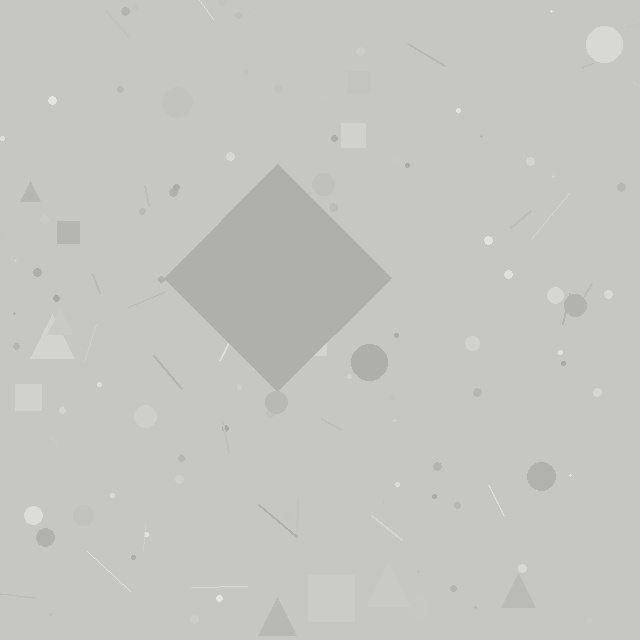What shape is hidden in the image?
A diamond is hidden in the image.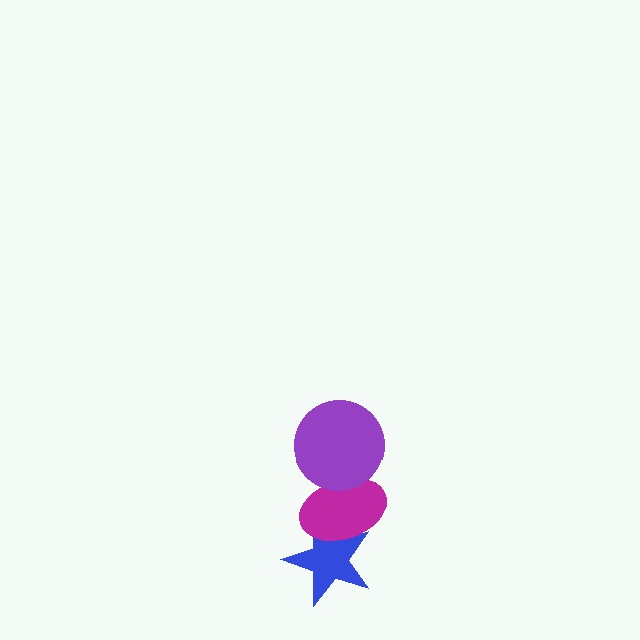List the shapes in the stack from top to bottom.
From top to bottom: the purple circle, the magenta ellipse, the blue star.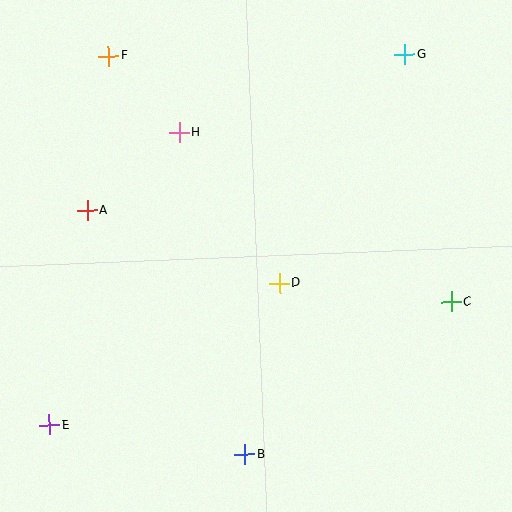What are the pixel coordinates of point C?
Point C is at (451, 302).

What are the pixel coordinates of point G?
Point G is at (405, 55).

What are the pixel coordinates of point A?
Point A is at (87, 210).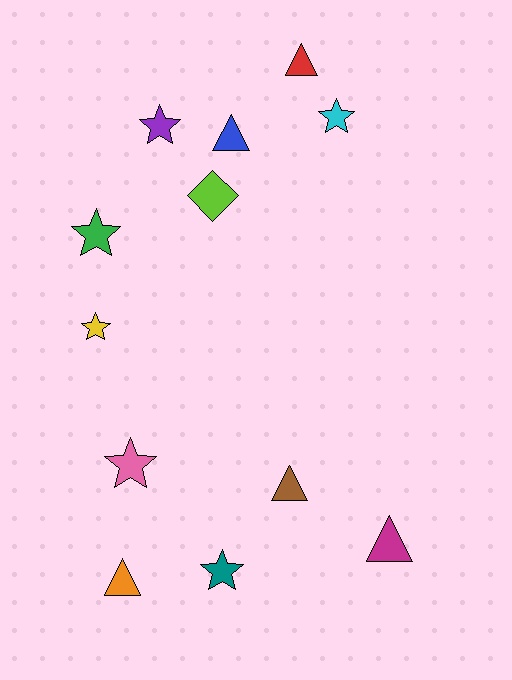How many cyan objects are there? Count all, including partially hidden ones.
There is 1 cyan object.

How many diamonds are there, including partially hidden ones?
There is 1 diamond.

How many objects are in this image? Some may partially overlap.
There are 12 objects.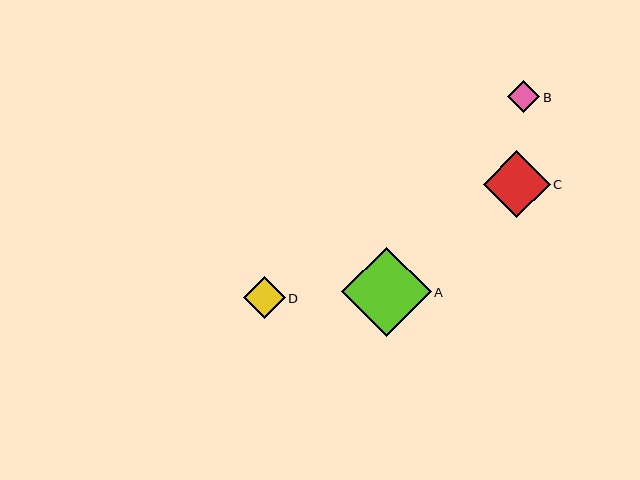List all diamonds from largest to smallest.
From largest to smallest: A, C, D, B.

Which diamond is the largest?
Diamond A is the largest with a size of approximately 89 pixels.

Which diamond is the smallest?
Diamond B is the smallest with a size of approximately 33 pixels.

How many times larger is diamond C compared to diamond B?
Diamond C is approximately 2.1 times the size of diamond B.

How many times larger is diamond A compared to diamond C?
Diamond A is approximately 1.3 times the size of diamond C.